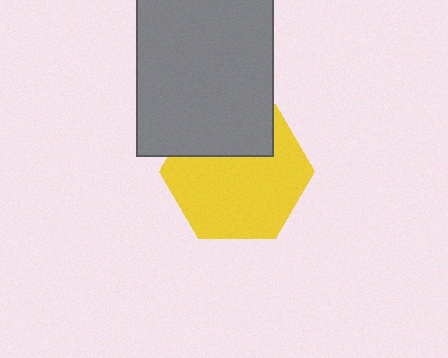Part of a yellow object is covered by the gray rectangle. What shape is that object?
It is a hexagon.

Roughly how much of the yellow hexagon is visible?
Most of it is visible (roughly 69%).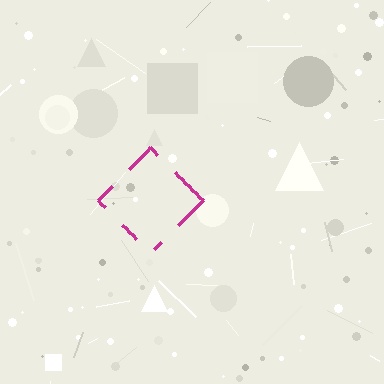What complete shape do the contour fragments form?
The contour fragments form a diamond.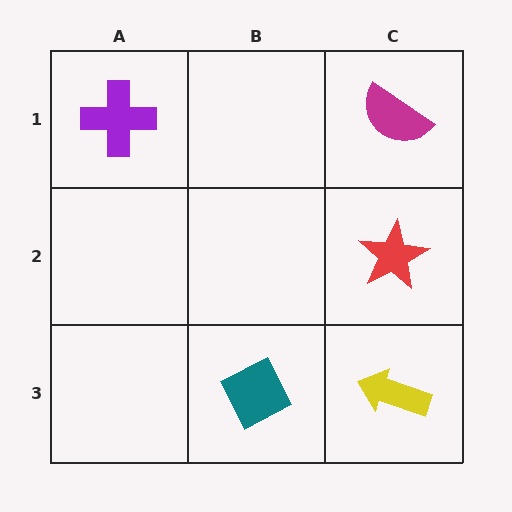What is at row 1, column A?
A purple cross.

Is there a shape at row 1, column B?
No, that cell is empty.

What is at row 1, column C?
A magenta semicircle.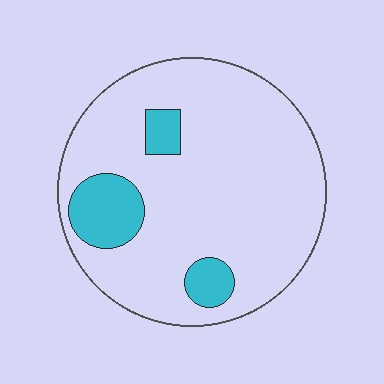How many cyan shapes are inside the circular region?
3.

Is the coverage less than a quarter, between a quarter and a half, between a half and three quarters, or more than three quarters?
Less than a quarter.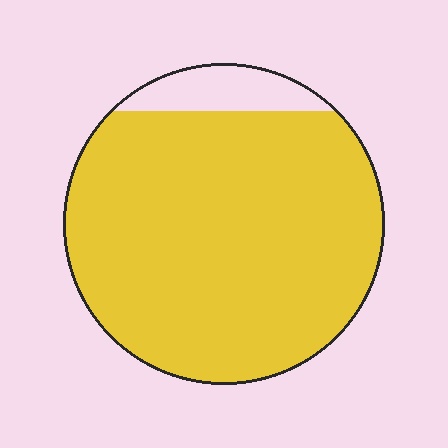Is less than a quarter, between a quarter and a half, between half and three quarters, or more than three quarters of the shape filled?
More than three quarters.